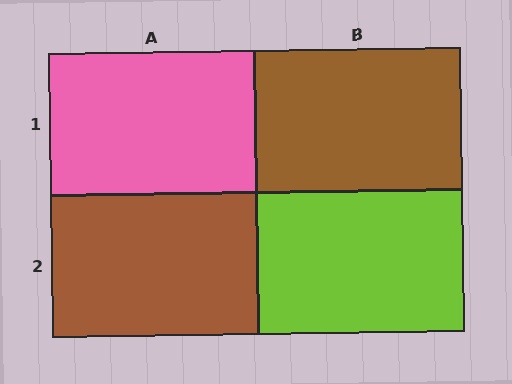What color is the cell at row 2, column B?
Lime.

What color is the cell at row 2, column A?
Brown.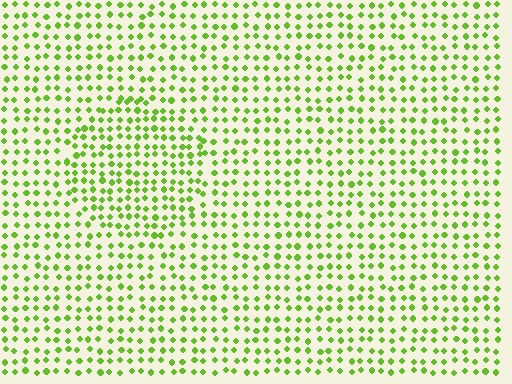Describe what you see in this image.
The image contains small lime elements arranged at two different densities. A circle-shaped region is visible where the elements are more densely packed than the surrounding area.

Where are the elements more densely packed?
The elements are more densely packed inside the circle boundary.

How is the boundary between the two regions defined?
The boundary is defined by a change in element density (approximately 1.4x ratio). All elements are the same color, size, and shape.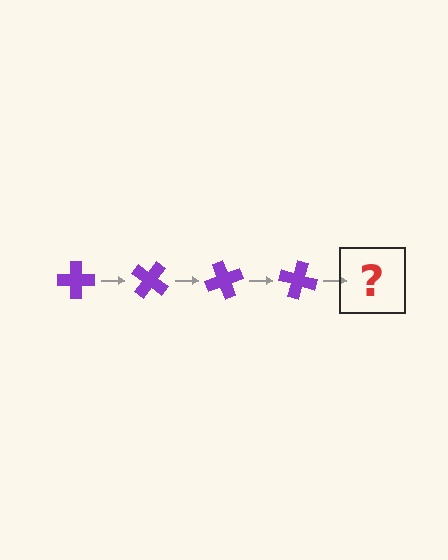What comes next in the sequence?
The next element should be a purple cross rotated 140 degrees.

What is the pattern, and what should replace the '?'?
The pattern is that the cross rotates 35 degrees each step. The '?' should be a purple cross rotated 140 degrees.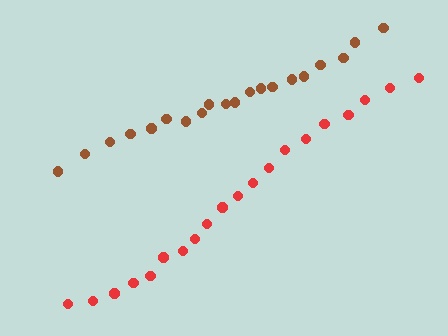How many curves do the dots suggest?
There are 2 distinct paths.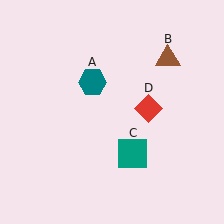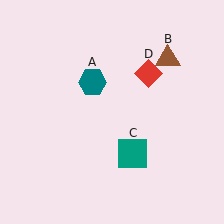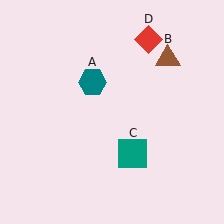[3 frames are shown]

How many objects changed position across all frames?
1 object changed position: red diamond (object D).